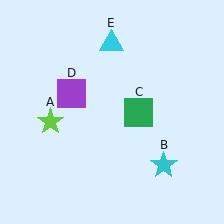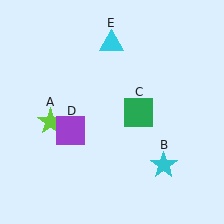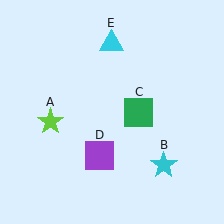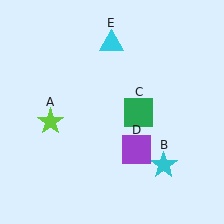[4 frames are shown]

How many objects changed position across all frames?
1 object changed position: purple square (object D).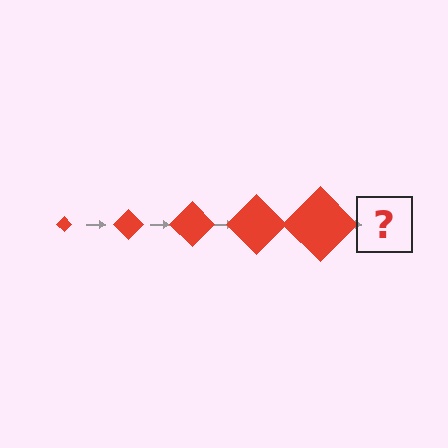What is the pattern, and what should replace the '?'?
The pattern is that the diamond gets progressively larger each step. The '?' should be a red diamond, larger than the previous one.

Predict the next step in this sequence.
The next step is a red diamond, larger than the previous one.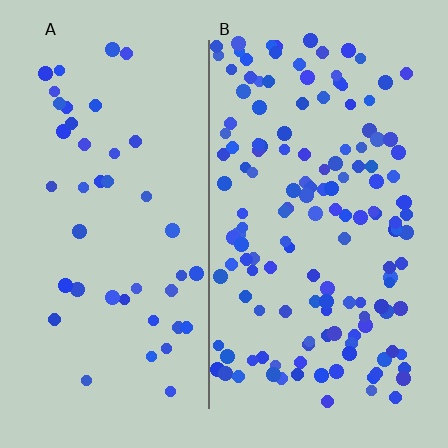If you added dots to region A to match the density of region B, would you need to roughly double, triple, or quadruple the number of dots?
Approximately triple.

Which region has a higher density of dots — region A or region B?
B (the right).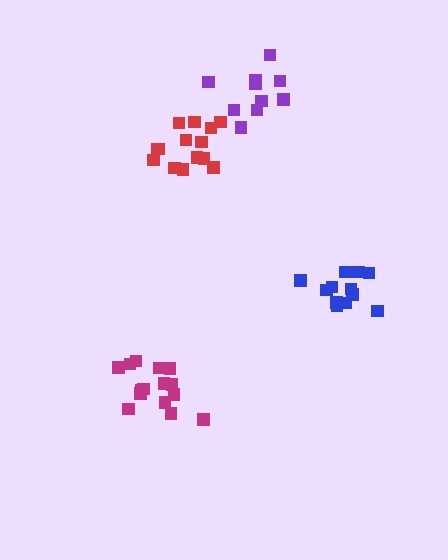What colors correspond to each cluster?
The clusters are colored: purple, magenta, blue, red.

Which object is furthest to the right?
The blue cluster is rightmost.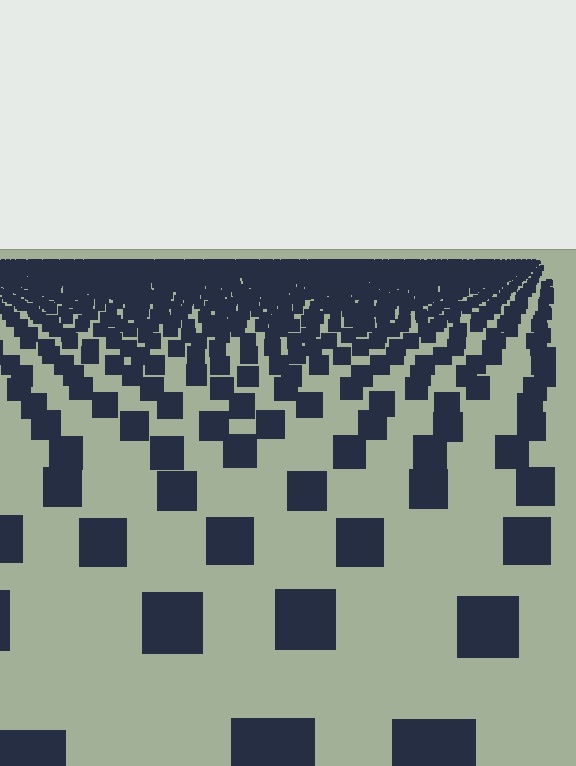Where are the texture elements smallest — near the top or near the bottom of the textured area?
Near the top.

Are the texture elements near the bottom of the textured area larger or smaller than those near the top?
Larger. Near the bottom, elements are closer to the viewer and appear at a bigger on-screen size.